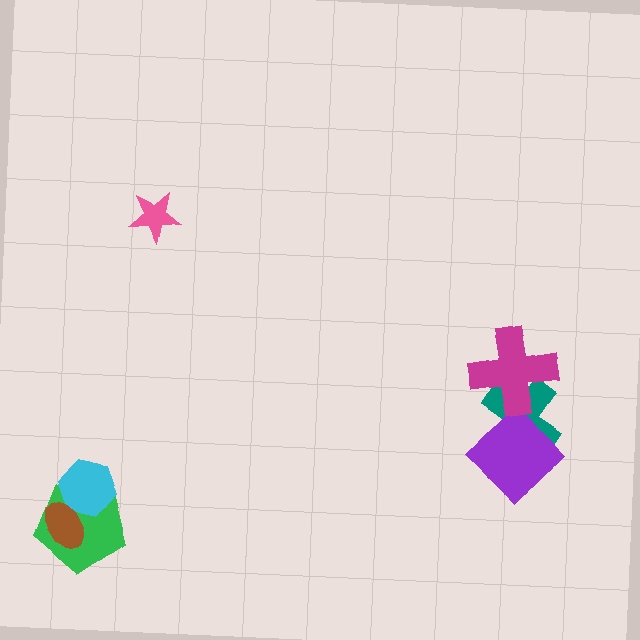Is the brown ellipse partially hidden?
No, no other shape covers it.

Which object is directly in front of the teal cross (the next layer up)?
The purple diamond is directly in front of the teal cross.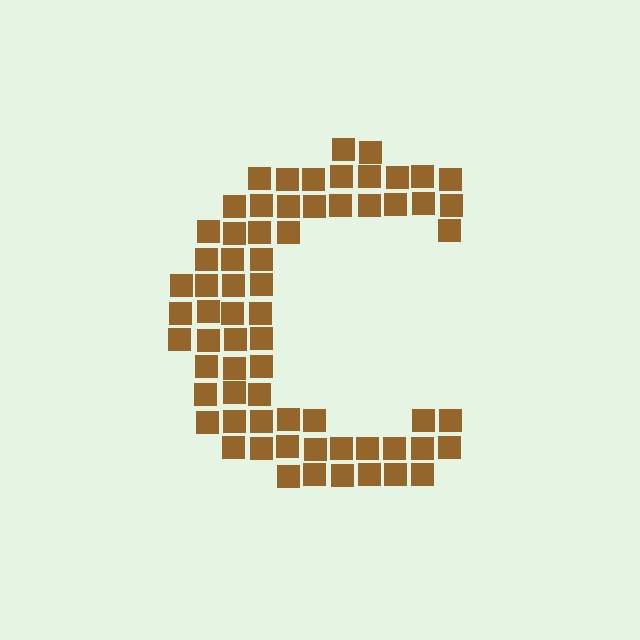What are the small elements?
The small elements are squares.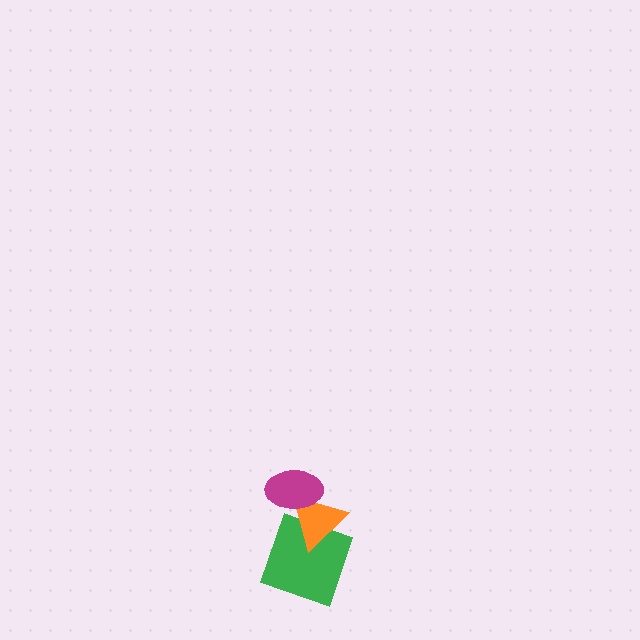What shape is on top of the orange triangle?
The magenta ellipse is on top of the orange triangle.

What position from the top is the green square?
The green square is 3rd from the top.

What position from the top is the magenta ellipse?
The magenta ellipse is 1st from the top.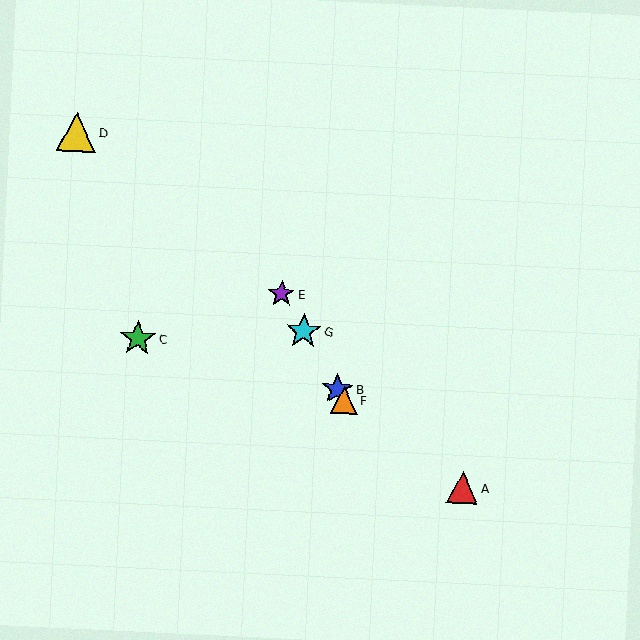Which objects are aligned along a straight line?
Objects B, E, F, G are aligned along a straight line.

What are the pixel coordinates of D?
Object D is at (76, 132).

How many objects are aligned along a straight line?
4 objects (B, E, F, G) are aligned along a straight line.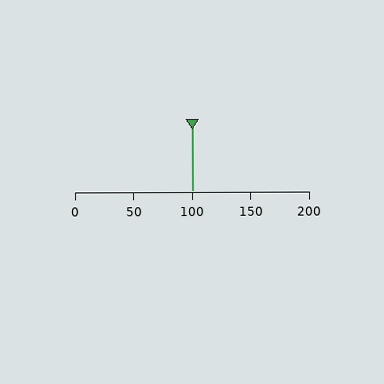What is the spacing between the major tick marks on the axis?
The major ticks are spaced 50 apart.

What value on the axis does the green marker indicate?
The marker indicates approximately 100.